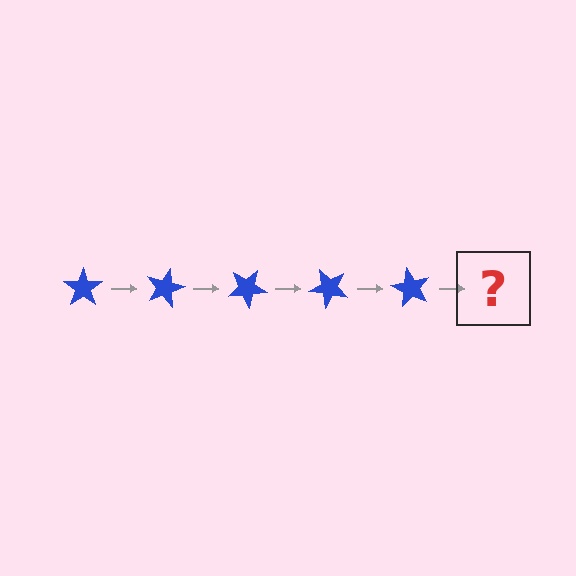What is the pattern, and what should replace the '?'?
The pattern is that the star rotates 15 degrees each step. The '?' should be a blue star rotated 75 degrees.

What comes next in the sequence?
The next element should be a blue star rotated 75 degrees.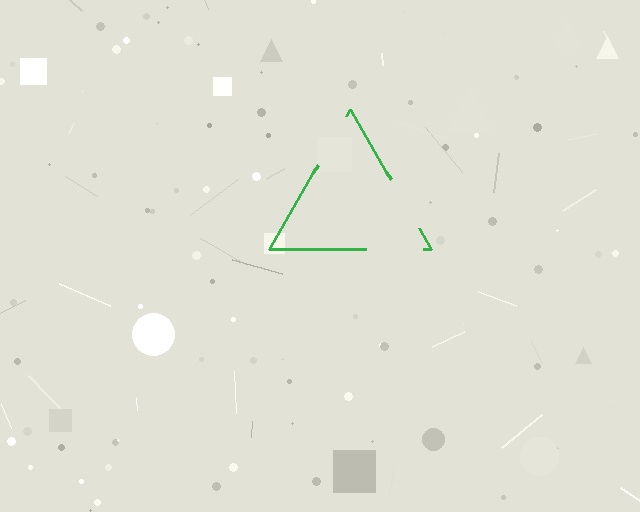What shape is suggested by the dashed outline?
The dashed outline suggests a triangle.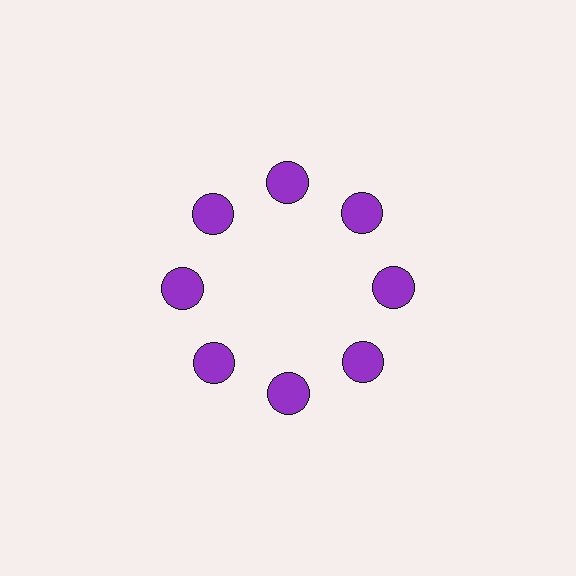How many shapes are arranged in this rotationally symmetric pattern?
There are 8 shapes, arranged in 8 groups of 1.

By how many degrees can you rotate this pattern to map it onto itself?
The pattern maps onto itself every 45 degrees of rotation.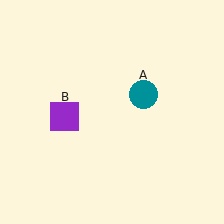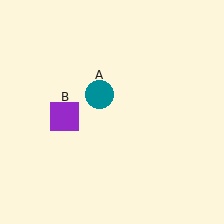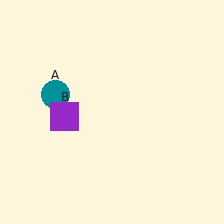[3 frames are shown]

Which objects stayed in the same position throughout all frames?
Purple square (object B) remained stationary.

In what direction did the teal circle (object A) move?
The teal circle (object A) moved left.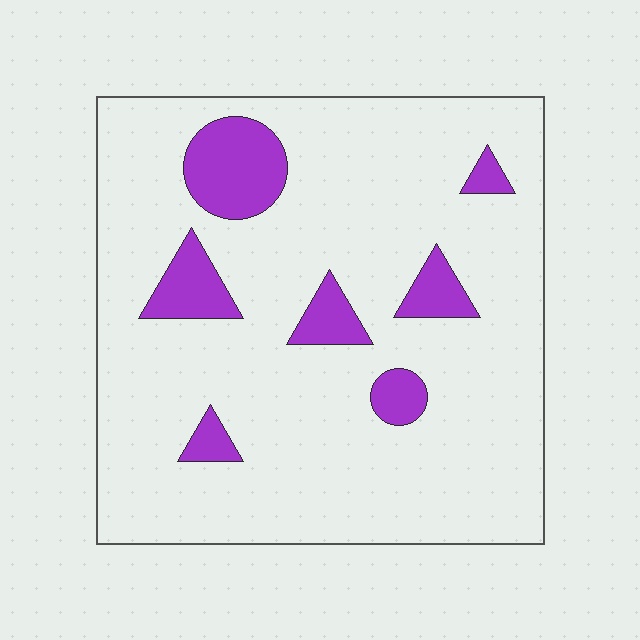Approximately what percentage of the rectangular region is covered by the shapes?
Approximately 15%.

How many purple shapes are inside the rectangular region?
7.